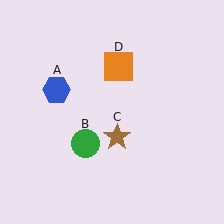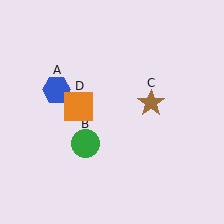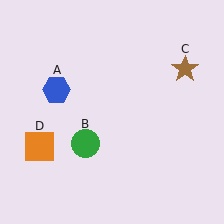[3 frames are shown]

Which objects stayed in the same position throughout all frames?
Blue hexagon (object A) and green circle (object B) remained stationary.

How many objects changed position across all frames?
2 objects changed position: brown star (object C), orange square (object D).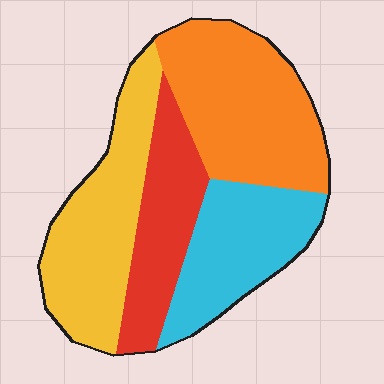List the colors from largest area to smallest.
From largest to smallest: orange, yellow, cyan, red.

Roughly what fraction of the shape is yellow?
Yellow covers around 30% of the shape.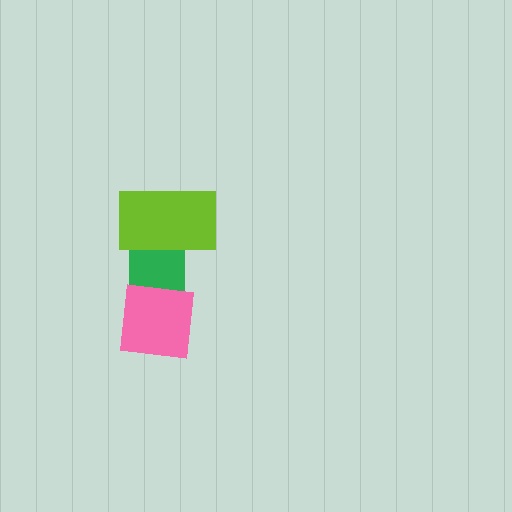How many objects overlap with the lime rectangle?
1 object overlaps with the lime rectangle.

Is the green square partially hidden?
Yes, it is partially covered by another shape.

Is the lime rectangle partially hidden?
No, no other shape covers it.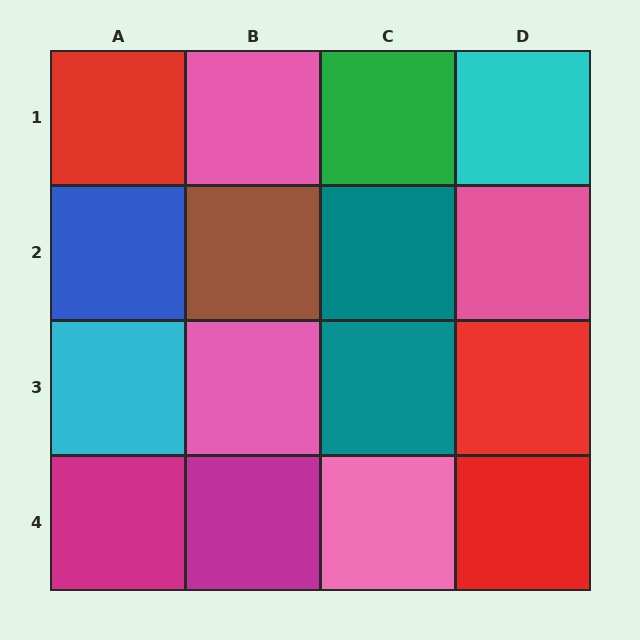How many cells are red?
3 cells are red.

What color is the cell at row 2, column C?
Teal.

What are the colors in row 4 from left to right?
Magenta, magenta, pink, red.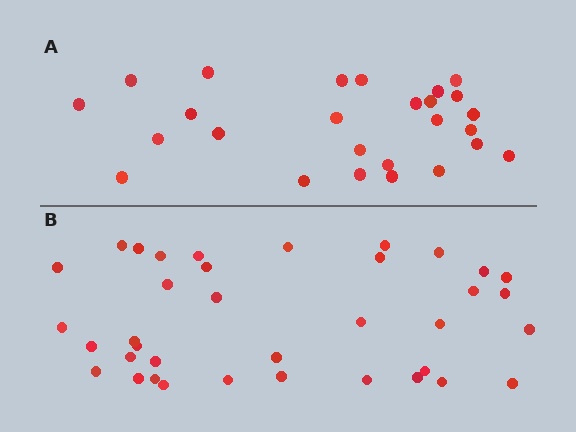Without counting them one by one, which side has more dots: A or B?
Region B (the bottom region) has more dots.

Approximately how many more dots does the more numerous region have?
Region B has roughly 12 or so more dots than region A.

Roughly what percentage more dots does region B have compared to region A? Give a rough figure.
About 40% more.